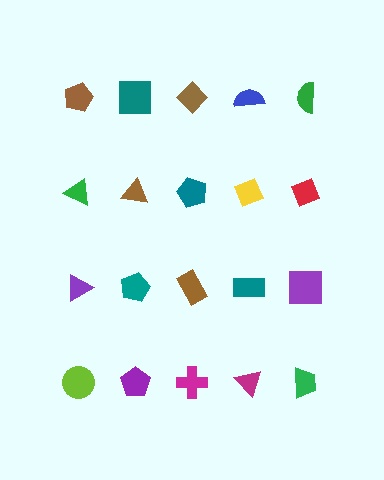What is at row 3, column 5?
A purple square.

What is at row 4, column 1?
A lime circle.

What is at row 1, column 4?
A blue semicircle.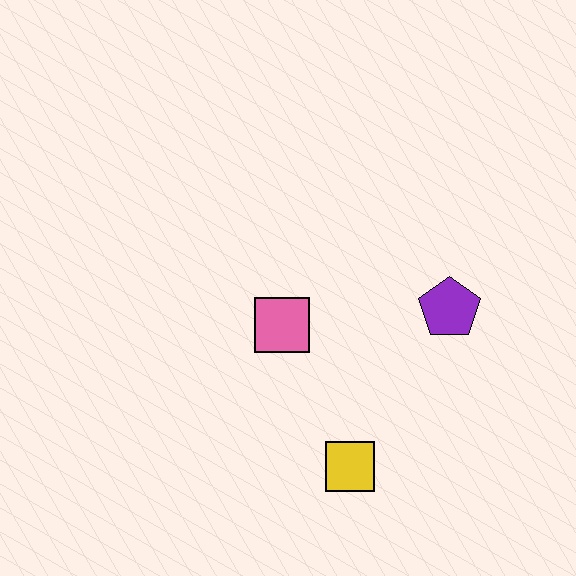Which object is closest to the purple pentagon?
The pink square is closest to the purple pentagon.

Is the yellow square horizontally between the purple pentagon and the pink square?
Yes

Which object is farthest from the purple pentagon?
The yellow square is farthest from the purple pentagon.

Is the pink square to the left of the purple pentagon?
Yes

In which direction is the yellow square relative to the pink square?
The yellow square is below the pink square.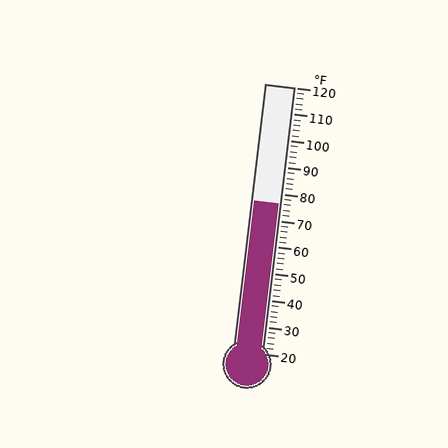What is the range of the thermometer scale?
The thermometer scale ranges from 20°F to 120°F.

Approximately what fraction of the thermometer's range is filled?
The thermometer is filled to approximately 55% of its range.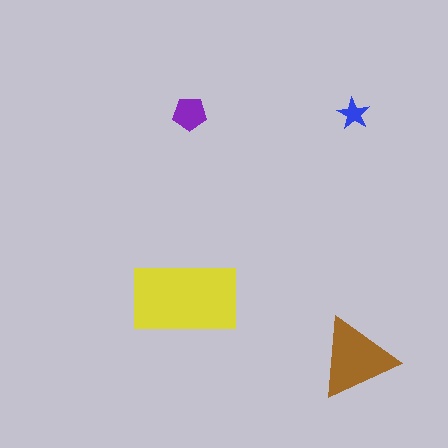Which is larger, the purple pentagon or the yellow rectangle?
The yellow rectangle.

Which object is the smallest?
The blue star.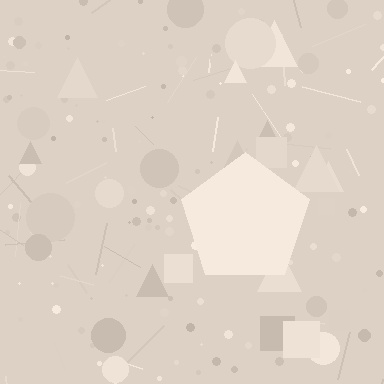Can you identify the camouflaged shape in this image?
The camouflaged shape is a pentagon.